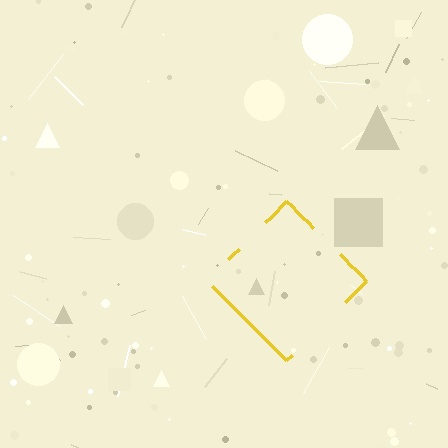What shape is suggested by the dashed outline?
The dashed outline suggests a diamond.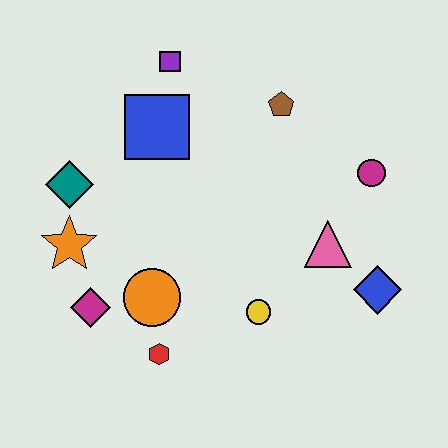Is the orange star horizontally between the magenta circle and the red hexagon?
No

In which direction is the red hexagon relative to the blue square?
The red hexagon is below the blue square.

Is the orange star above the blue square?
No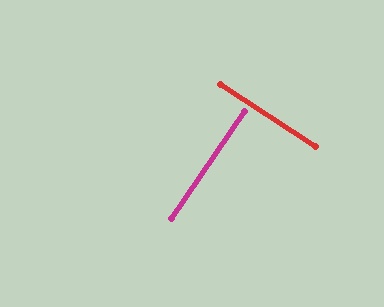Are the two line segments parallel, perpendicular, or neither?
Perpendicular — they meet at approximately 88°.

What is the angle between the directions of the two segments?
Approximately 88 degrees.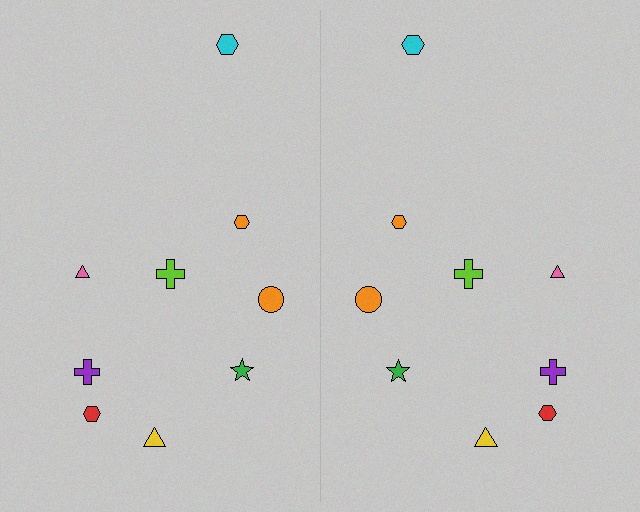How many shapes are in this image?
There are 18 shapes in this image.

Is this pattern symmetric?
Yes, this pattern has bilateral (reflection) symmetry.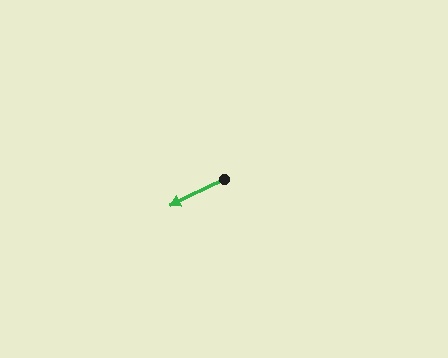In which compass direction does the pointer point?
Southwest.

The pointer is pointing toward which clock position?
Roughly 8 o'clock.